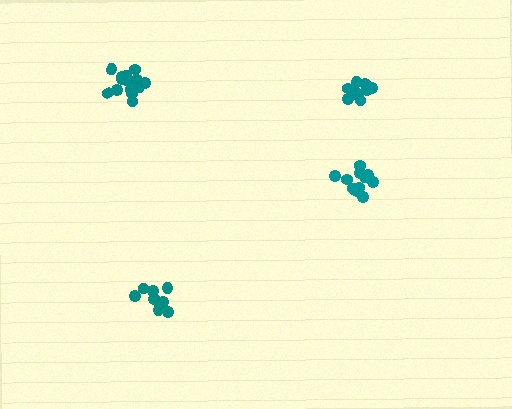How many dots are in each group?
Group 1: 9 dots, Group 2: 15 dots, Group 3: 12 dots, Group 4: 10 dots (46 total).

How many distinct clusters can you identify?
There are 4 distinct clusters.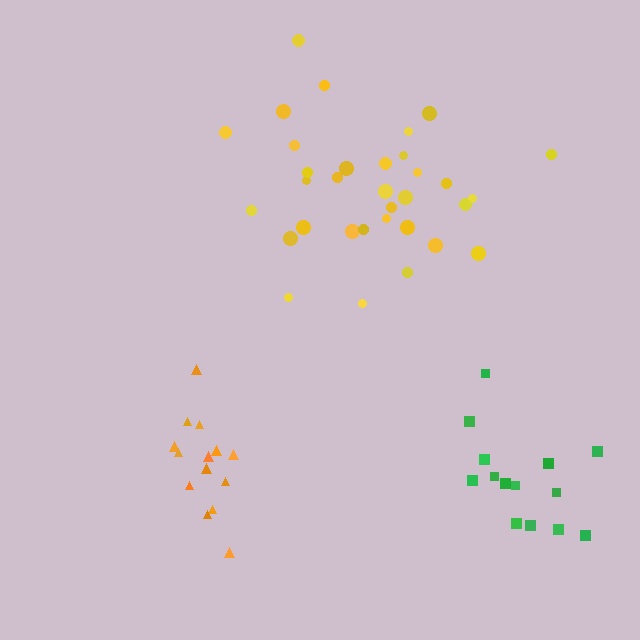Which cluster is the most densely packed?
Orange.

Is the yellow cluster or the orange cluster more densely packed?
Orange.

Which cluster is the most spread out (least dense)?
Green.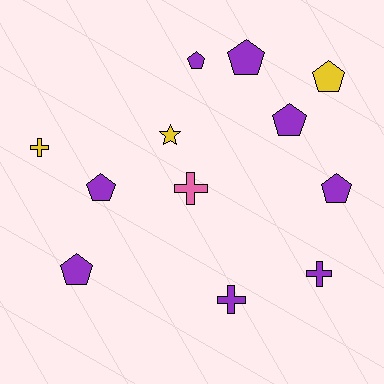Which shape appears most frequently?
Pentagon, with 7 objects.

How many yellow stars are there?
There is 1 yellow star.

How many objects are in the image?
There are 12 objects.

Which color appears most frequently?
Purple, with 8 objects.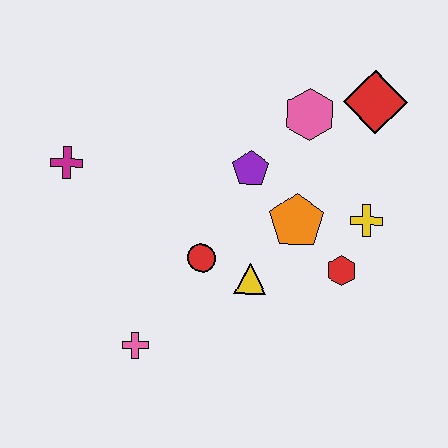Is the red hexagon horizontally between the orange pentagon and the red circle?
No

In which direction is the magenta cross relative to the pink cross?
The magenta cross is above the pink cross.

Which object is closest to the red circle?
The yellow triangle is closest to the red circle.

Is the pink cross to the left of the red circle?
Yes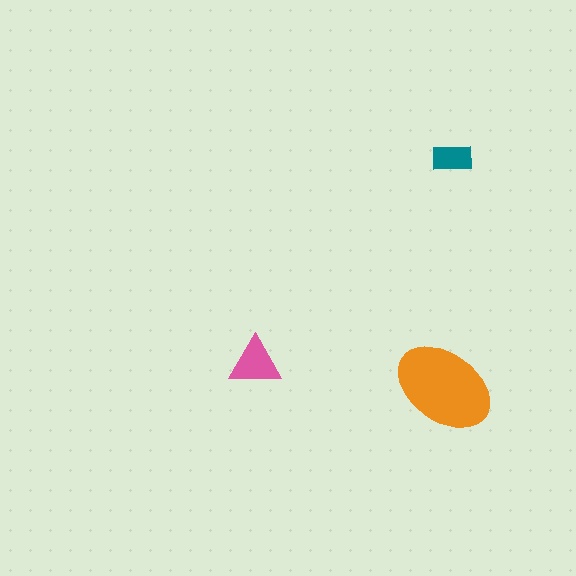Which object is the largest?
The orange ellipse.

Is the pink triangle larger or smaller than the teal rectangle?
Larger.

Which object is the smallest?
The teal rectangle.